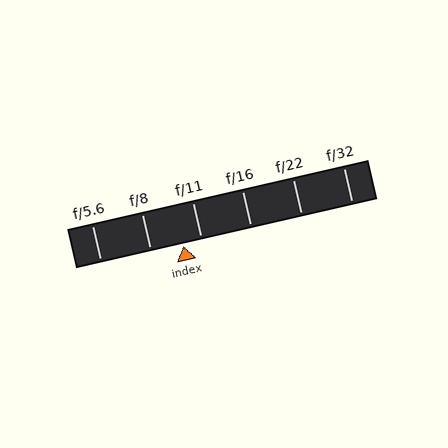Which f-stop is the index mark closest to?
The index mark is closest to f/11.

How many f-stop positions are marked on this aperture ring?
There are 6 f-stop positions marked.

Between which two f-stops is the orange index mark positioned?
The index mark is between f/8 and f/11.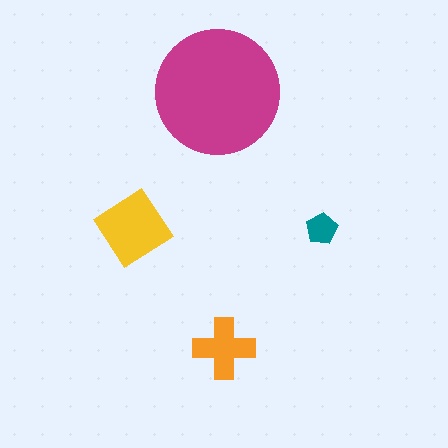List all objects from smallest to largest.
The teal pentagon, the orange cross, the yellow diamond, the magenta circle.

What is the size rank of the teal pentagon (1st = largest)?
4th.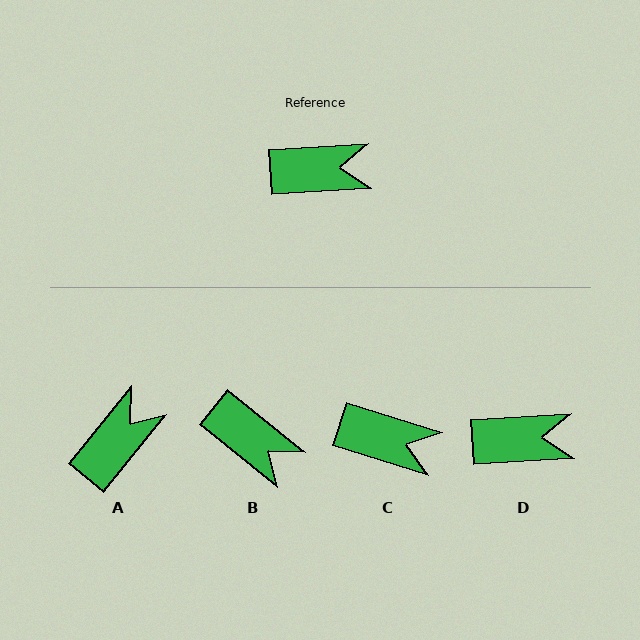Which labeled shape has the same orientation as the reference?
D.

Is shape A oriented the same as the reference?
No, it is off by about 47 degrees.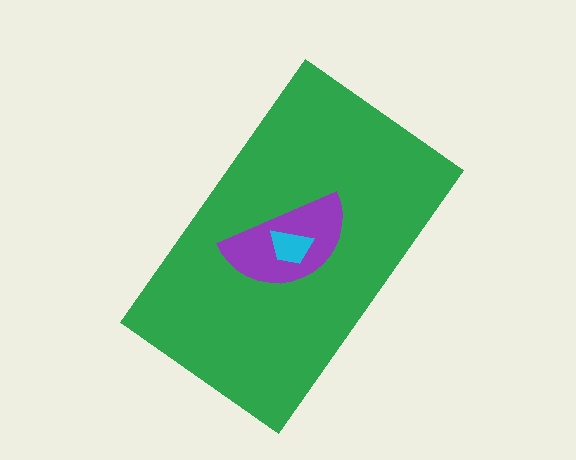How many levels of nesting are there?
3.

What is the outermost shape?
The green rectangle.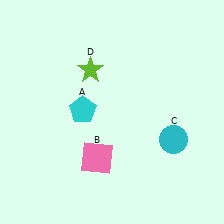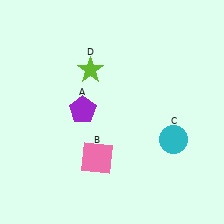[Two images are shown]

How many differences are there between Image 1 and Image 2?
There is 1 difference between the two images.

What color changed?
The pentagon (A) changed from cyan in Image 1 to purple in Image 2.